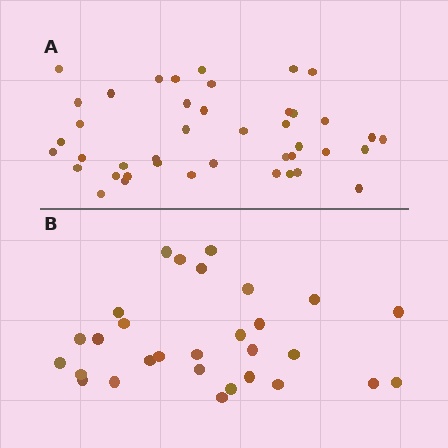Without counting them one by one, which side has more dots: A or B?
Region A (the top region) has more dots.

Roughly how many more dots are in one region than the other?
Region A has approximately 15 more dots than region B.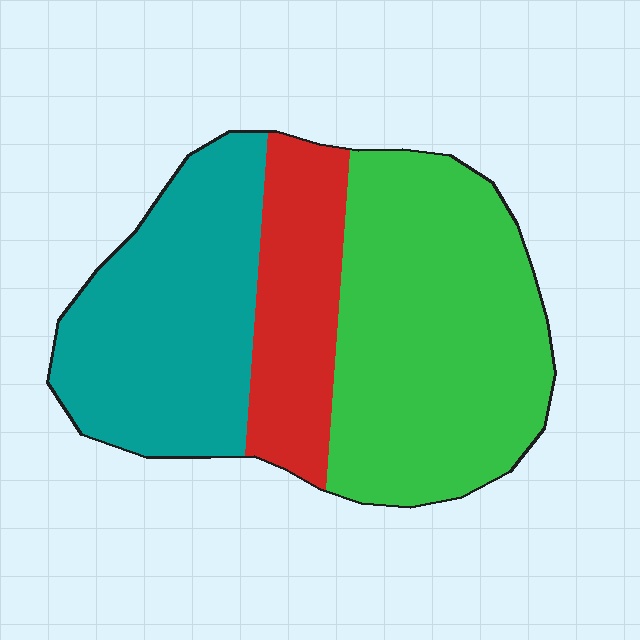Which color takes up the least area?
Red, at roughly 20%.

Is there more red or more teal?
Teal.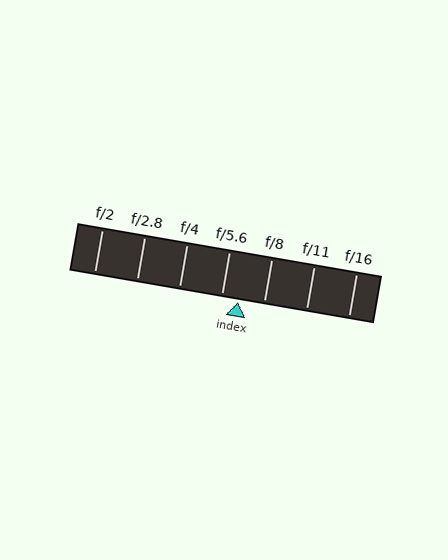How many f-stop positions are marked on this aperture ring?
There are 7 f-stop positions marked.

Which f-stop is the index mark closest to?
The index mark is closest to f/5.6.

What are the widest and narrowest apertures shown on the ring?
The widest aperture shown is f/2 and the narrowest is f/16.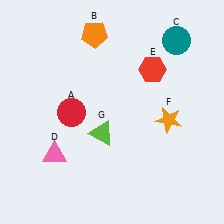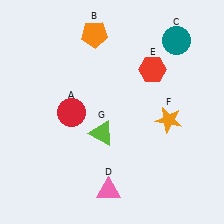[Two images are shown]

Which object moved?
The pink triangle (D) moved right.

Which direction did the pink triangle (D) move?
The pink triangle (D) moved right.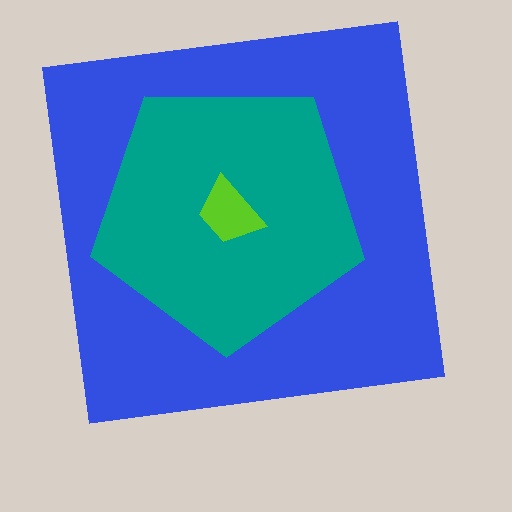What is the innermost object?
The lime trapezoid.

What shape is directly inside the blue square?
The teal pentagon.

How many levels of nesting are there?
3.